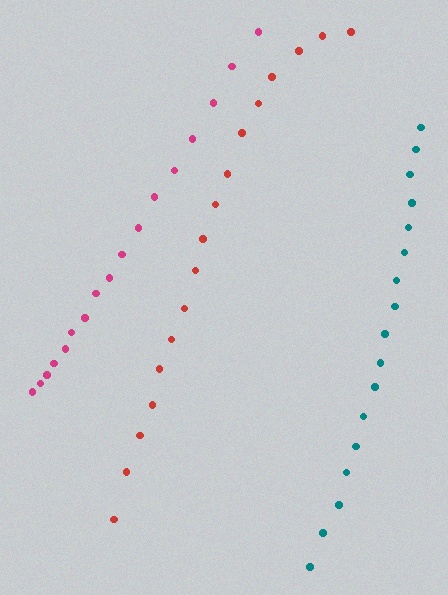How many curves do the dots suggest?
There are 3 distinct paths.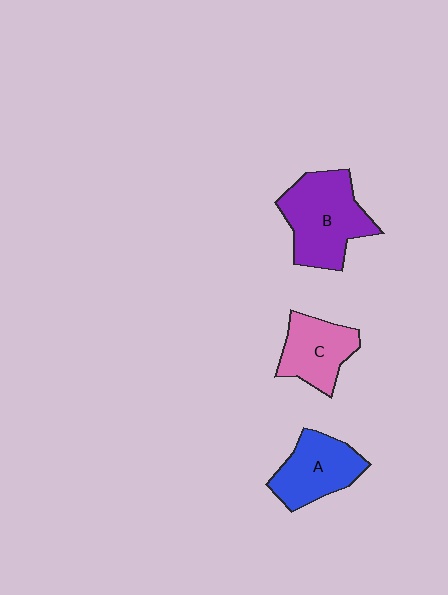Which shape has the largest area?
Shape B (purple).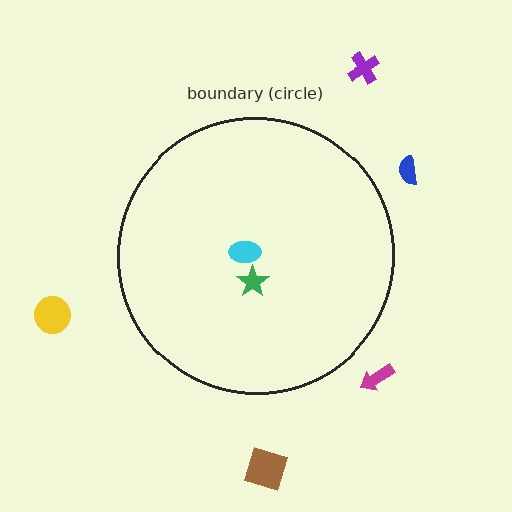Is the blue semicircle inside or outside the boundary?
Outside.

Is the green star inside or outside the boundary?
Inside.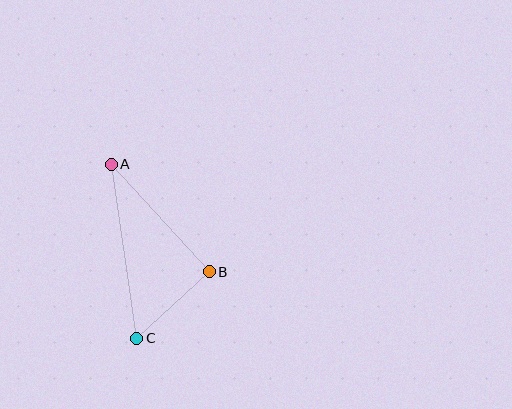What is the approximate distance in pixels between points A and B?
The distance between A and B is approximately 145 pixels.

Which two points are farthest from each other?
Points A and C are farthest from each other.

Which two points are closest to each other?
Points B and C are closest to each other.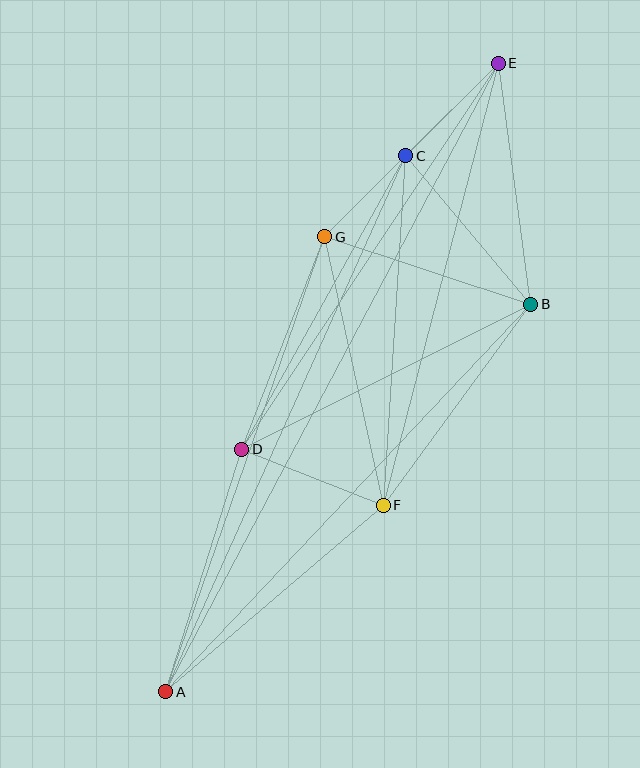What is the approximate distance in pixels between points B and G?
The distance between B and G is approximately 217 pixels.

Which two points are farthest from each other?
Points A and E are farthest from each other.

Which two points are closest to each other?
Points C and G are closest to each other.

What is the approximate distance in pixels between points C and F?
The distance between C and F is approximately 350 pixels.